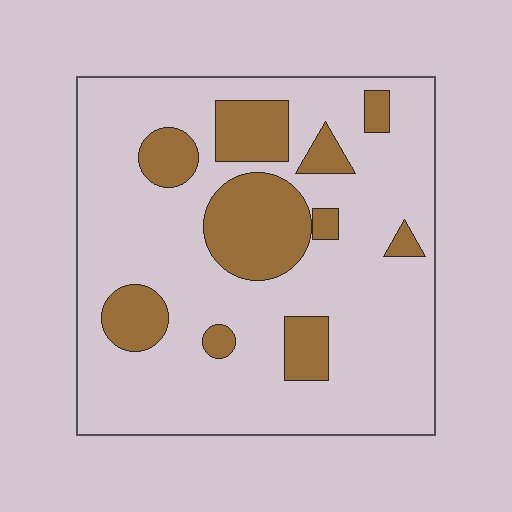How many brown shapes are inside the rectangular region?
10.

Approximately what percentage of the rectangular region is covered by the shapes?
Approximately 20%.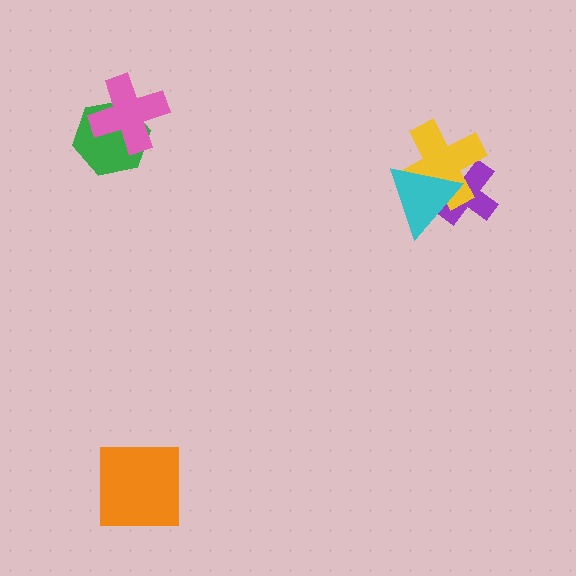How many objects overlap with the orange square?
0 objects overlap with the orange square.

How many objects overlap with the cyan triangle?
2 objects overlap with the cyan triangle.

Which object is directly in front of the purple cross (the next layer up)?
The yellow cross is directly in front of the purple cross.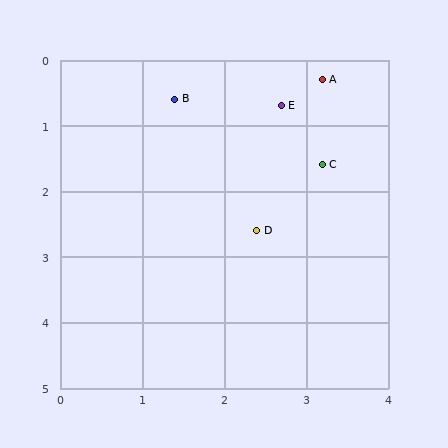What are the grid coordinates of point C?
Point C is at approximately (3.2, 1.6).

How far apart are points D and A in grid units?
Points D and A are about 2.4 grid units apart.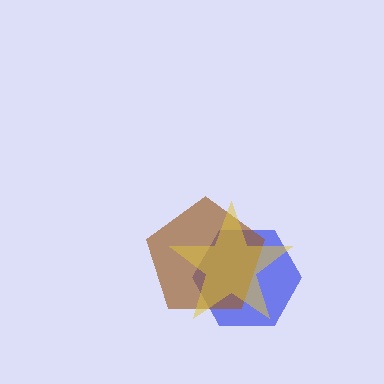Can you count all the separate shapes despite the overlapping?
Yes, there are 3 separate shapes.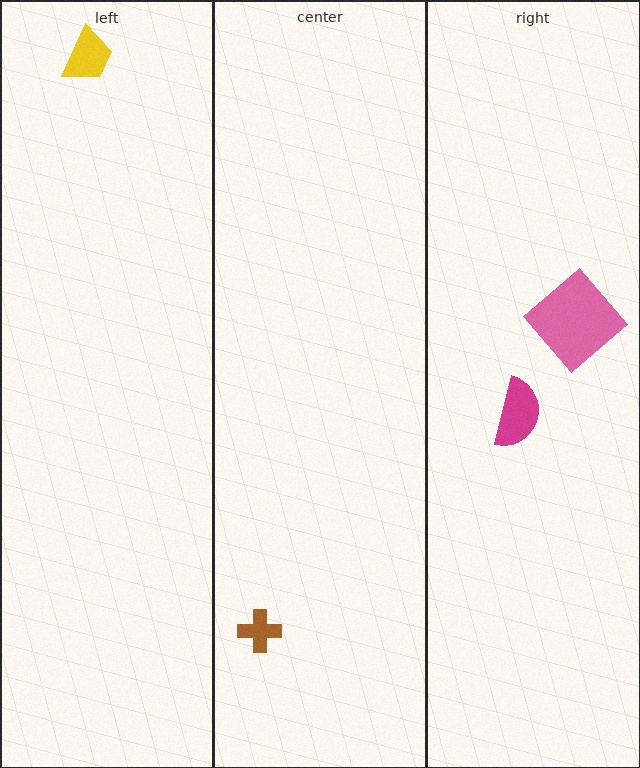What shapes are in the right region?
The magenta semicircle, the pink diamond.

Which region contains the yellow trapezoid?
The left region.